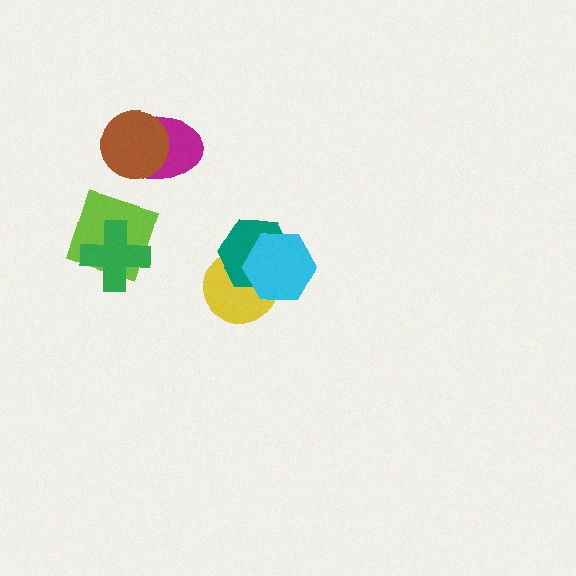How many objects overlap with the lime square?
1 object overlaps with the lime square.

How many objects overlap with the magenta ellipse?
1 object overlaps with the magenta ellipse.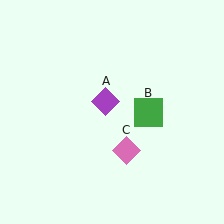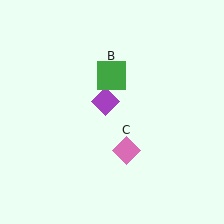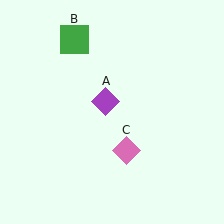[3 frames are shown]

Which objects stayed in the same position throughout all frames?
Purple diamond (object A) and pink diamond (object C) remained stationary.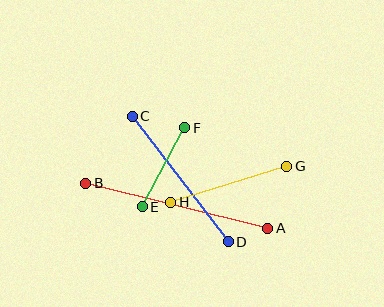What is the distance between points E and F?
The distance is approximately 90 pixels.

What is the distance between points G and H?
The distance is approximately 122 pixels.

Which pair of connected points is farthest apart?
Points A and B are farthest apart.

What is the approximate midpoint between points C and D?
The midpoint is at approximately (180, 179) pixels.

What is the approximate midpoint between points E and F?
The midpoint is at approximately (163, 167) pixels.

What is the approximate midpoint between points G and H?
The midpoint is at approximately (229, 184) pixels.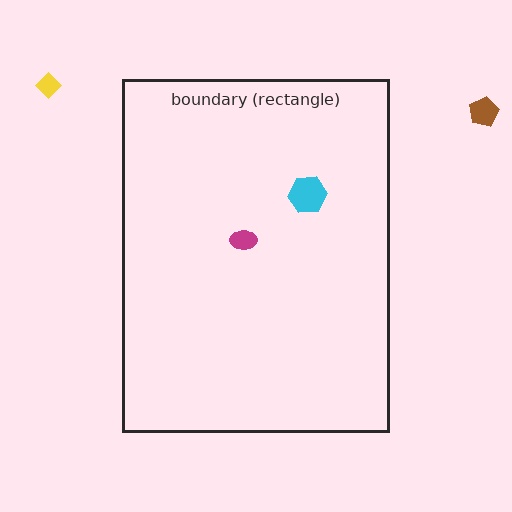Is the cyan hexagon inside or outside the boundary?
Inside.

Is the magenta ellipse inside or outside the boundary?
Inside.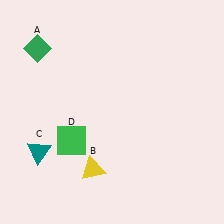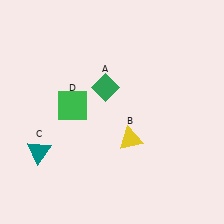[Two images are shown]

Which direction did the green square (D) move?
The green square (D) moved up.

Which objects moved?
The objects that moved are: the green diamond (A), the yellow triangle (B), the green square (D).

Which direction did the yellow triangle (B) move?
The yellow triangle (B) moved right.